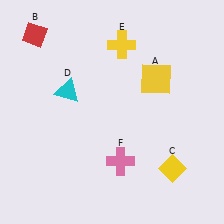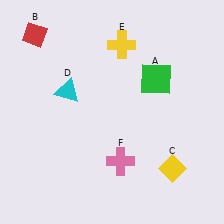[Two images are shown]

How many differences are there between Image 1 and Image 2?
There is 1 difference between the two images.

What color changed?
The square (A) changed from yellow in Image 1 to green in Image 2.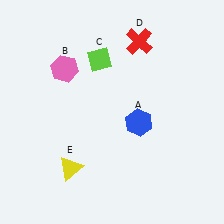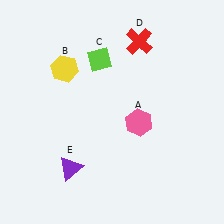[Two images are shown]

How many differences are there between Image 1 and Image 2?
There are 3 differences between the two images.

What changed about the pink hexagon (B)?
In Image 1, B is pink. In Image 2, it changed to yellow.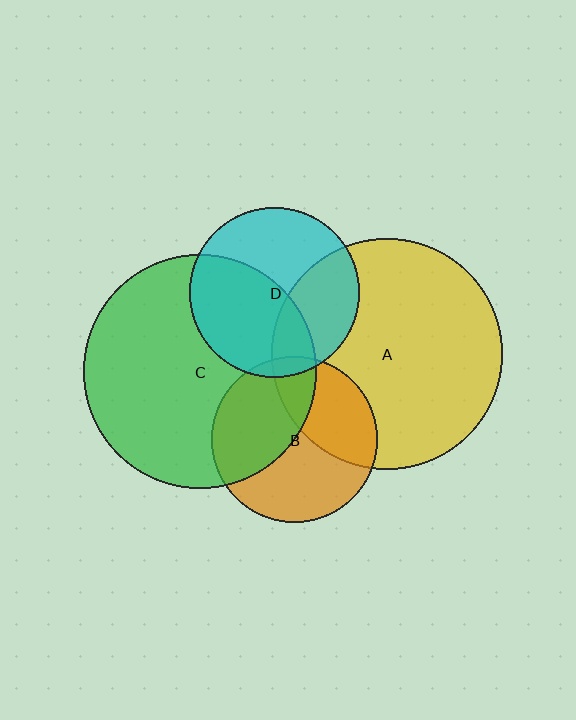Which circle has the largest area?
Circle C (green).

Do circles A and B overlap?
Yes.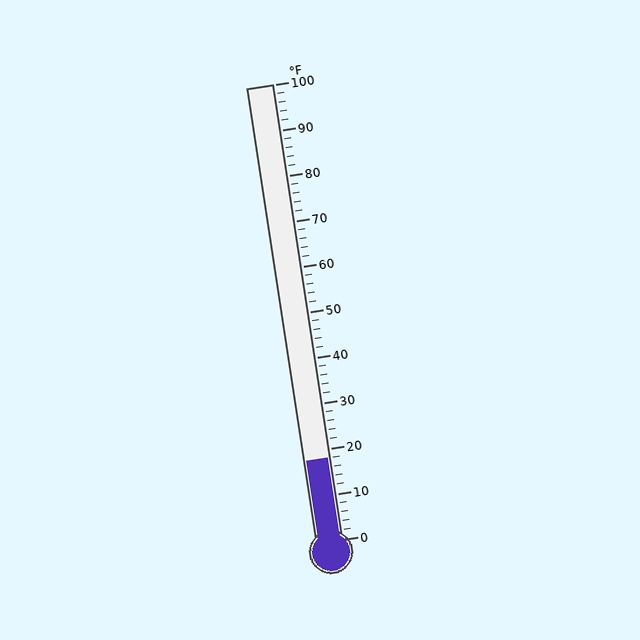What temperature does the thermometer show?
The thermometer shows approximately 18°F.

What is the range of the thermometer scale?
The thermometer scale ranges from 0°F to 100°F.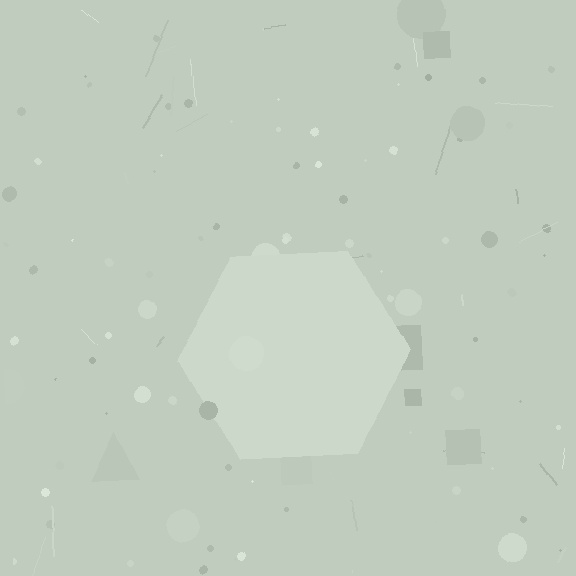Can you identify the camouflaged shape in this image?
The camouflaged shape is a hexagon.